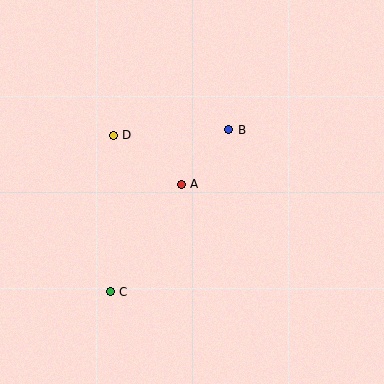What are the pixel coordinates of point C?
Point C is at (110, 292).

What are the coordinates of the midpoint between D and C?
The midpoint between D and C is at (112, 213).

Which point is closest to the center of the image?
Point A at (181, 184) is closest to the center.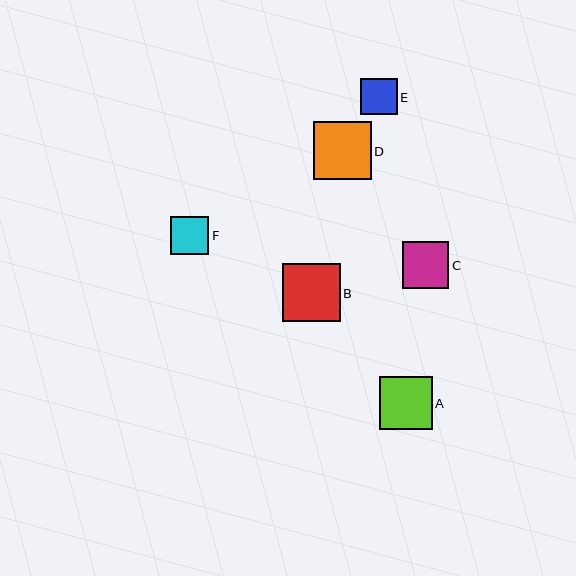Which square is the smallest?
Square E is the smallest with a size of approximately 36 pixels.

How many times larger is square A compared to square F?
Square A is approximately 1.4 times the size of square F.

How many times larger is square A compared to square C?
Square A is approximately 1.1 times the size of square C.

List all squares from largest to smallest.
From largest to smallest: B, D, A, C, F, E.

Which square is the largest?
Square B is the largest with a size of approximately 58 pixels.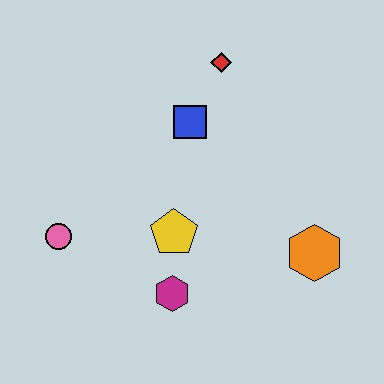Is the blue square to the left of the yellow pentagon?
No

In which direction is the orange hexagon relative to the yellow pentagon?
The orange hexagon is to the right of the yellow pentagon.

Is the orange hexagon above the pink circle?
No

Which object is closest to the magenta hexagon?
The yellow pentagon is closest to the magenta hexagon.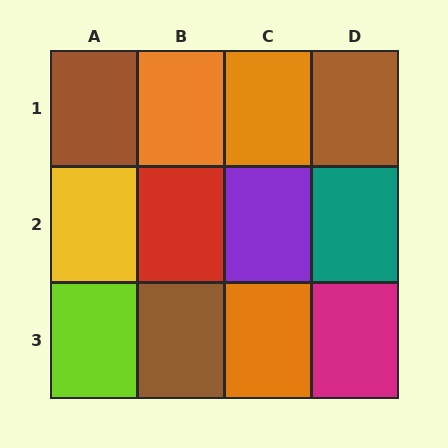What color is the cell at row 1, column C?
Orange.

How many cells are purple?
1 cell is purple.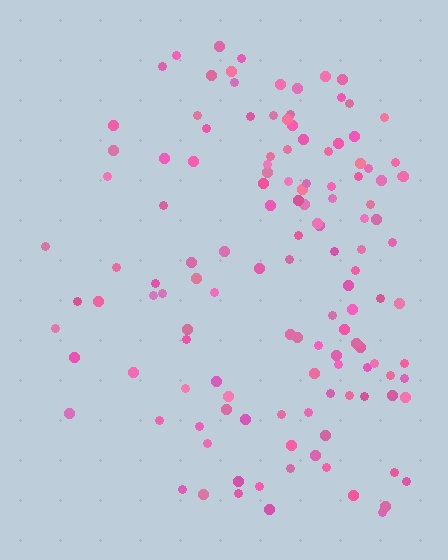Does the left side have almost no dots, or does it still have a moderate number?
Still a moderate number, just noticeably fewer than the right.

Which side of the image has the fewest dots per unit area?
The left.